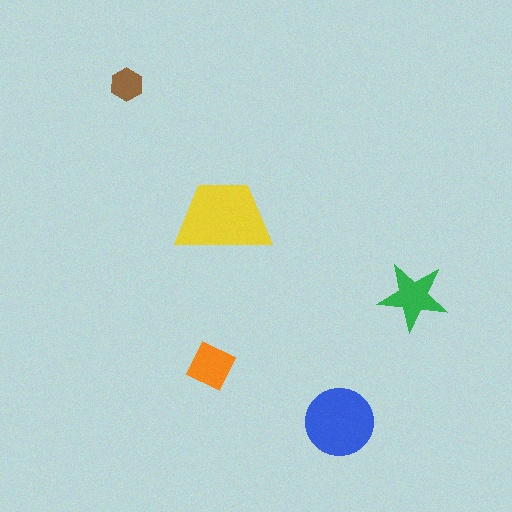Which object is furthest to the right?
The green star is rightmost.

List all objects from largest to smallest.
The yellow trapezoid, the blue circle, the green star, the orange square, the brown hexagon.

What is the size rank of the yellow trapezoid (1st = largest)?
1st.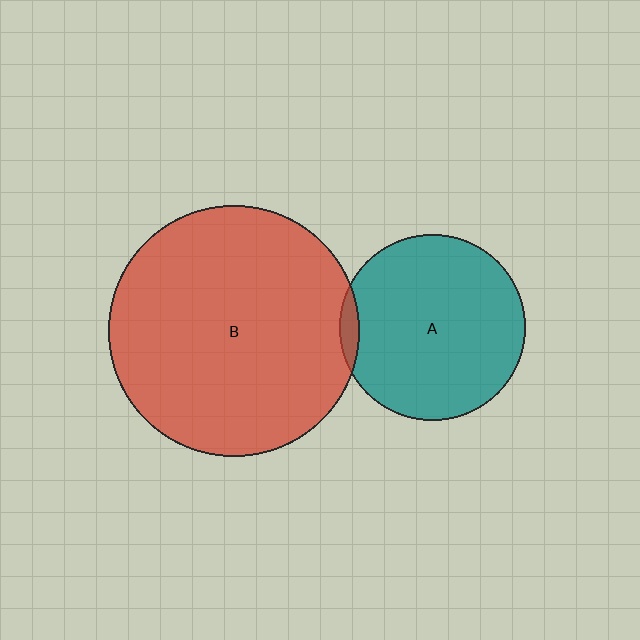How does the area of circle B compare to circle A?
Approximately 1.8 times.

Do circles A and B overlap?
Yes.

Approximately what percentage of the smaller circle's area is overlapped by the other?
Approximately 5%.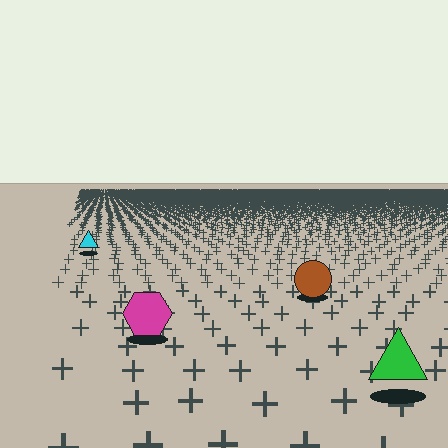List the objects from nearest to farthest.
From nearest to farthest: the green triangle, the magenta hexagon, the brown circle, the cyan triangle.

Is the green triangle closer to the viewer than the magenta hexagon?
Yes. The green triangle is closer — you can tell from the texture gradient: the ground texture is coarser near it.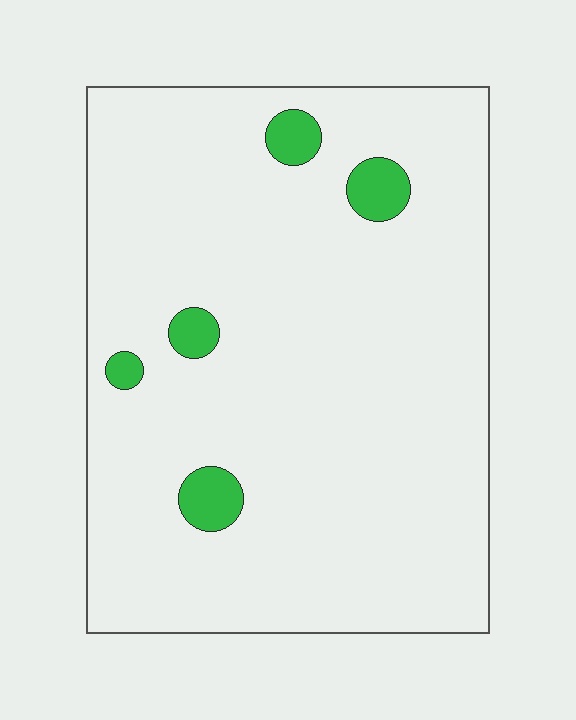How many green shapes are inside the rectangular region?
5.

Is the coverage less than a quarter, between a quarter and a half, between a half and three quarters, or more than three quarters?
Less than a quarter.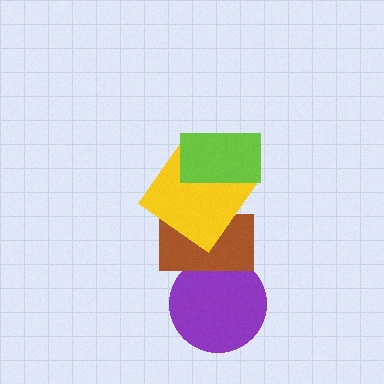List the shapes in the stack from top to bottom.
From top to bottom: the lime rectangle, the yellow diamond, the brown rectangle, the purple circle.